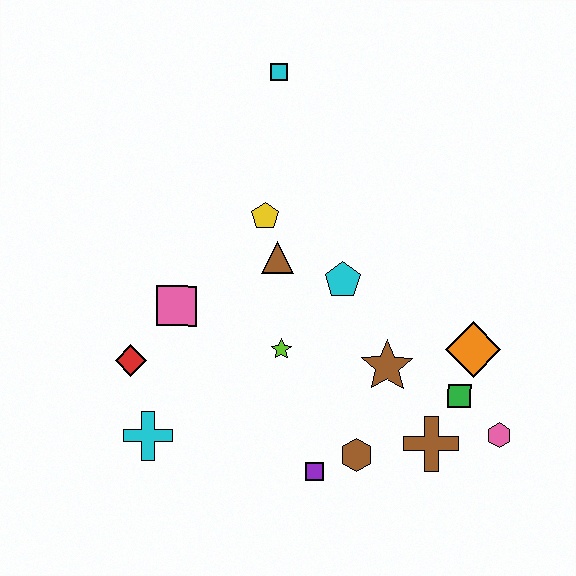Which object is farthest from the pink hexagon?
The cyan square is farthest from the pink hexagon.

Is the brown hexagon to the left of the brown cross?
Yes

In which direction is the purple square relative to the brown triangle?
The purple square is below the brown triangle.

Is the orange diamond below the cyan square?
Yes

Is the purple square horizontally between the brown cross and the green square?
No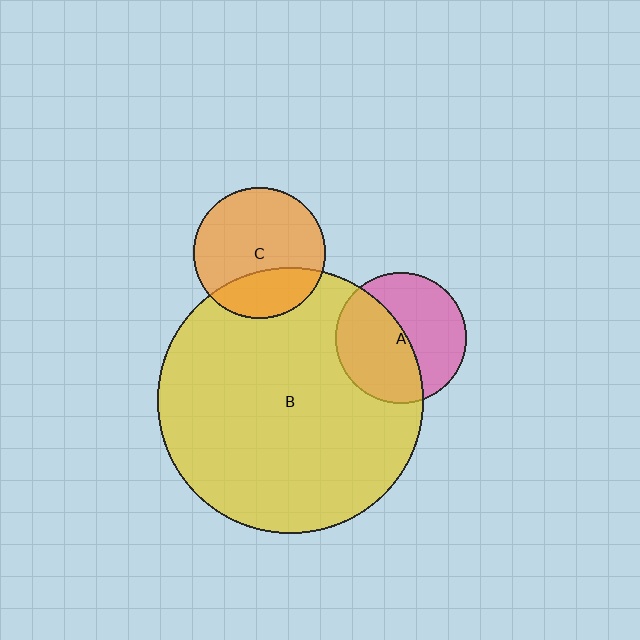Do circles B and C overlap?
Yes.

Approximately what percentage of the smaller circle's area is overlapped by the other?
Approximately 30%.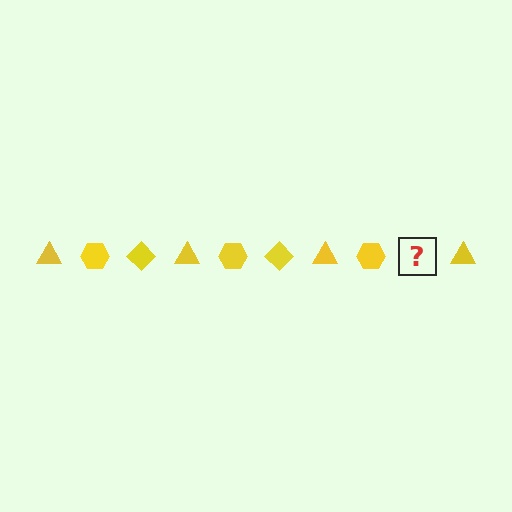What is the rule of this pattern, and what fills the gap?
The rule is that the pattern cycles through triangle, hexagon, diamond shapes in yellow. The gap should be filled with a yellow diamond.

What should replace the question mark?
The question mark should be replaced with a yellow diamond.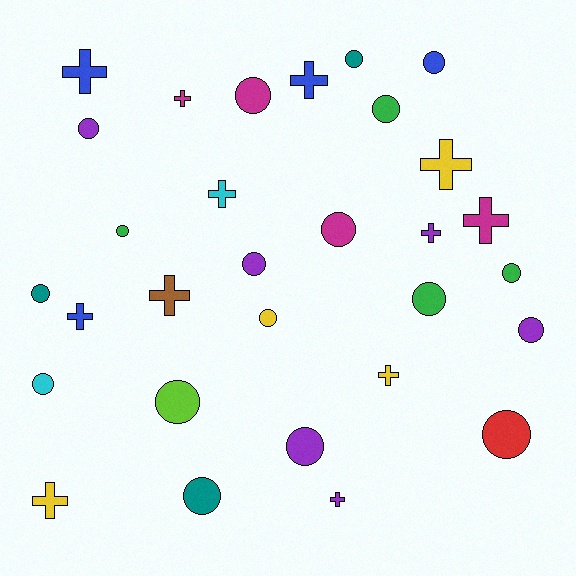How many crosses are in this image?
There are 12 crosses.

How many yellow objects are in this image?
There are 4 yellow objects.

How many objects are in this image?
There are 30 objects.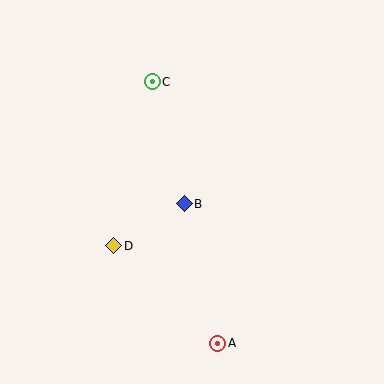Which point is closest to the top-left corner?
Point C is closest to the top-left corner.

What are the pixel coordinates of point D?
Point D is at (114, 246).